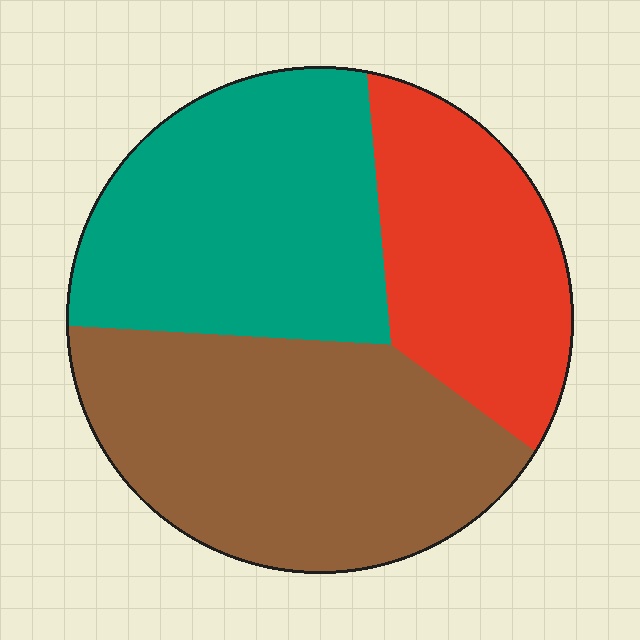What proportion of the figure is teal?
Teal covers roughly 35% of the figure.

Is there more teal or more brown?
Brown.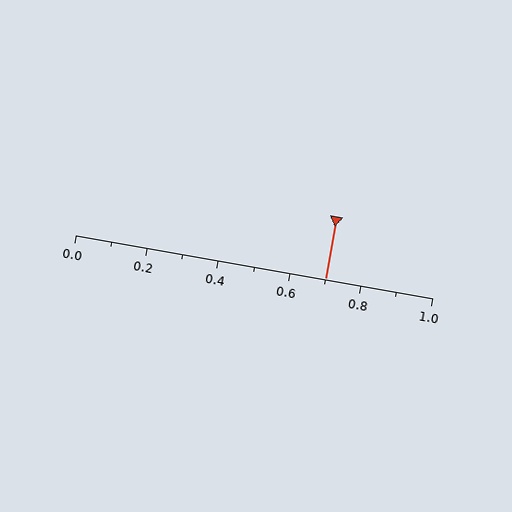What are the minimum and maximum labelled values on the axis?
The axis runs from 0.0 to 1.0.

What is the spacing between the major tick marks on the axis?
The major ticks are spaced 0.2 apart.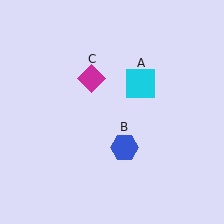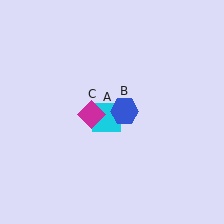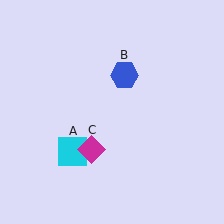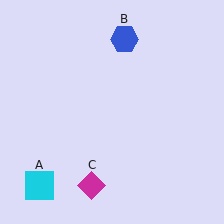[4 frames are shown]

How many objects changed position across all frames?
3 objects changed position: cyan square (object A), blue hexagon (object B), magenta diamond (object C).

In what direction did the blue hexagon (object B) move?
The blue hexagon (object B) moved up.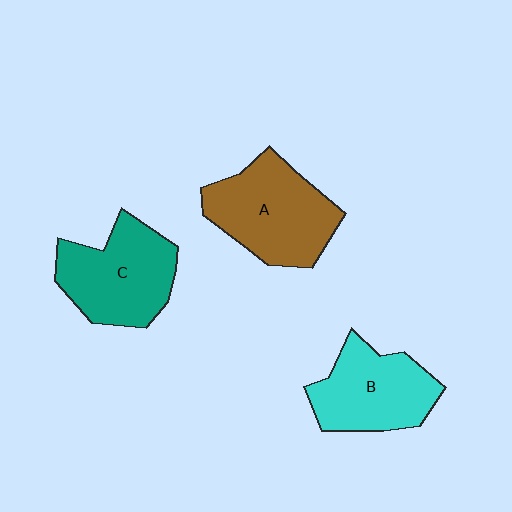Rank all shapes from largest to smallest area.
From largest to smallest: A (brown), C (teal), B (cyan).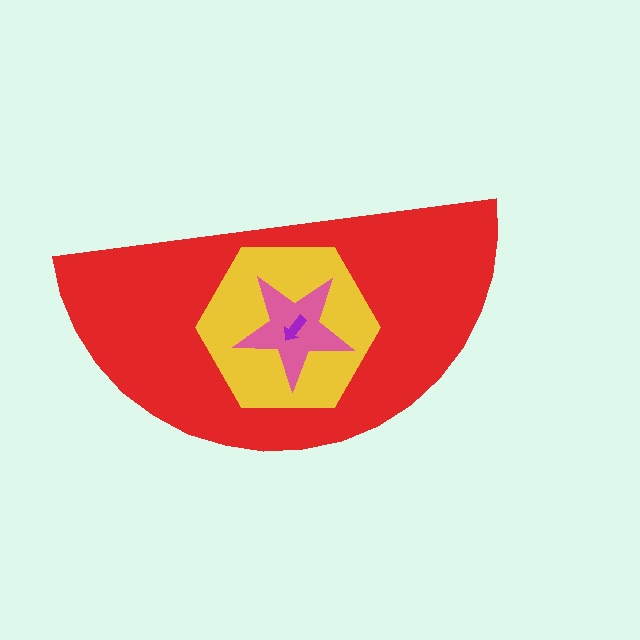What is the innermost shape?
The purple arrow.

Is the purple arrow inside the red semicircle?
Yes.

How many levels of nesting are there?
4.